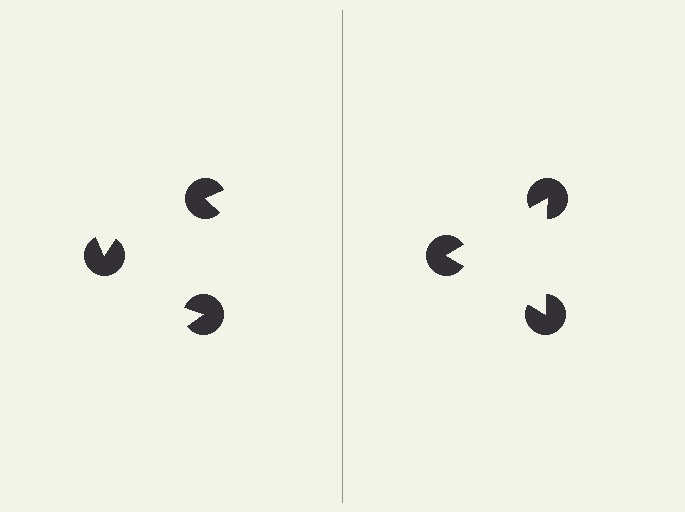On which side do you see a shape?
An illusory triangle appears on the right side. On the left side the wedge cuts are rotated, so no coherent shape forms.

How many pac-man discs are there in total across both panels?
6 — 3 on each side.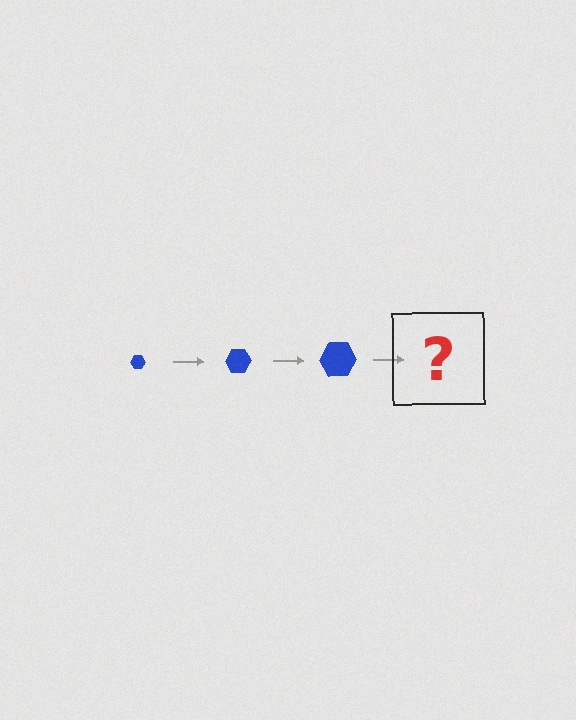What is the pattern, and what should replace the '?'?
The pattern is that the hexagon gets progressively larger each step. The '?' should be a blue hexagon, larger than the previous one.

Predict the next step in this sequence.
The next step is a blue hexagon, larger than the previous one.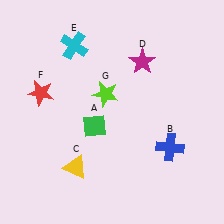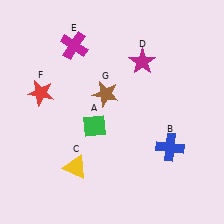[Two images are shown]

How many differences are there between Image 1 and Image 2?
There are 2 differences between the two images.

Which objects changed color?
E changed from cyan to magenta. G changed from lime to brown.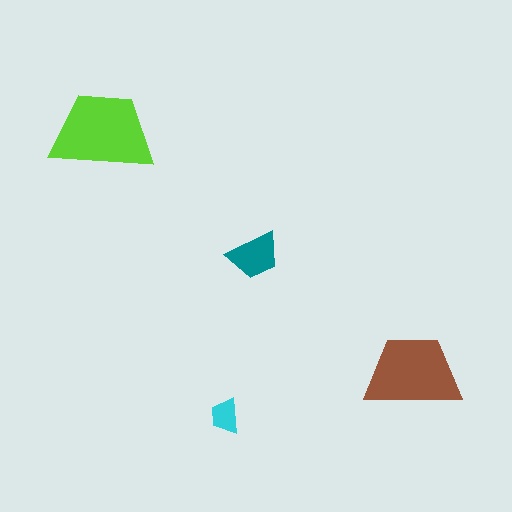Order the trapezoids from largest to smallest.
the lime one, the brown one, the teal one, the cyan one.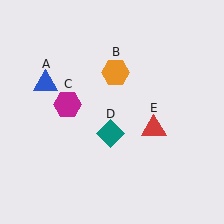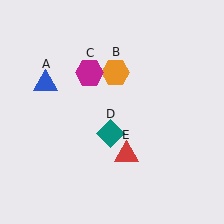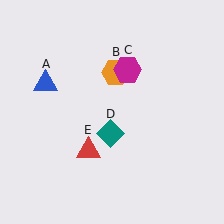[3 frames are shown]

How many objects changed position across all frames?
2 objects changed position: magenta hexagon (object C), red triangle (object E).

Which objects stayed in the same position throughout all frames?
Blue triangle (object A) and orange hexagon (object B) and teal diamond (object D) remained stationary.